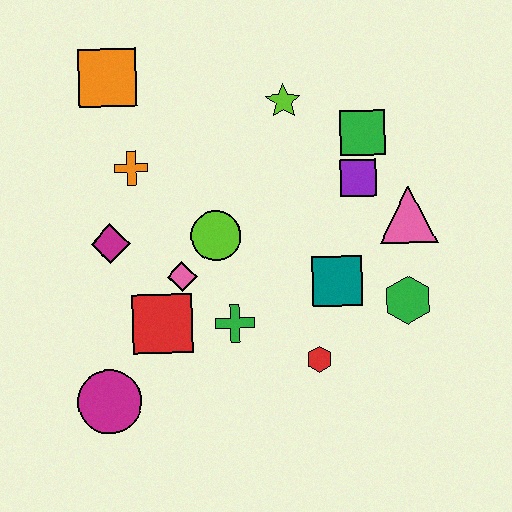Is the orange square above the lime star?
Yes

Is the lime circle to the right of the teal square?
No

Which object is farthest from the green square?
The magenta circle is farthest from the green square.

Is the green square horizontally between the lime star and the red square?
No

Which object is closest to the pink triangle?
The purple square is closest to the pink triangle.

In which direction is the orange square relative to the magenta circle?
The orange square is above the magenta circle.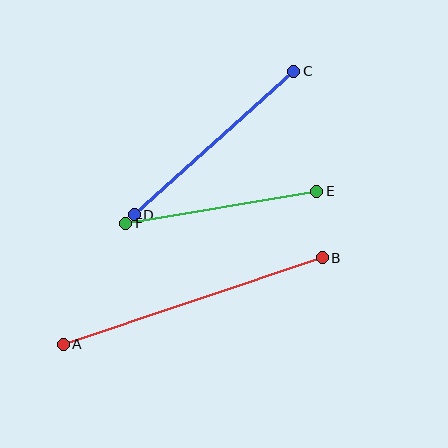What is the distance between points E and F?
The distance is approximately 194 pixels.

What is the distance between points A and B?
The distance is approximately 273 pixels.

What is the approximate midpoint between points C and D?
The midpoint is at approximately (214, 143) pixels.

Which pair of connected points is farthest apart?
Points A and B are farthest apart.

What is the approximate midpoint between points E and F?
The midpoint is at approximately (221, 207) pixels.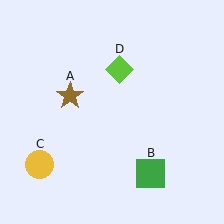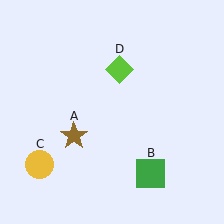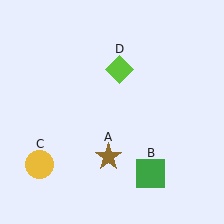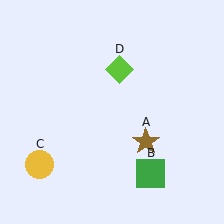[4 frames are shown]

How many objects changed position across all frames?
1 object changed position: brown star (object A).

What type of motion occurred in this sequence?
The brown star (object A) rotated counterclockwise around the center of the scene.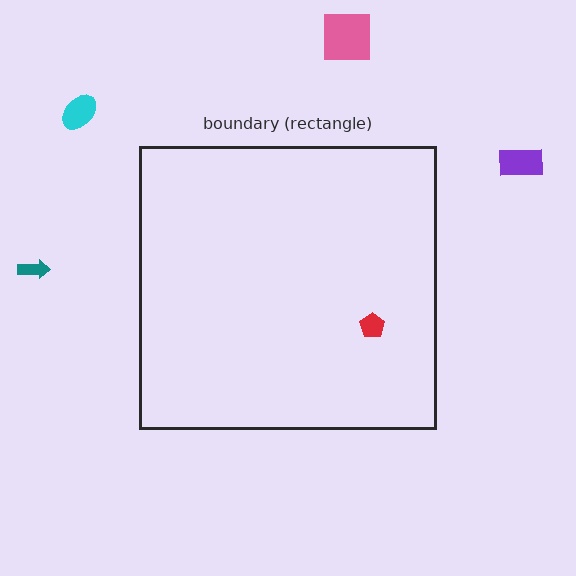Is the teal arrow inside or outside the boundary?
Outside.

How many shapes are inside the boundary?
1 inside, 4 outside.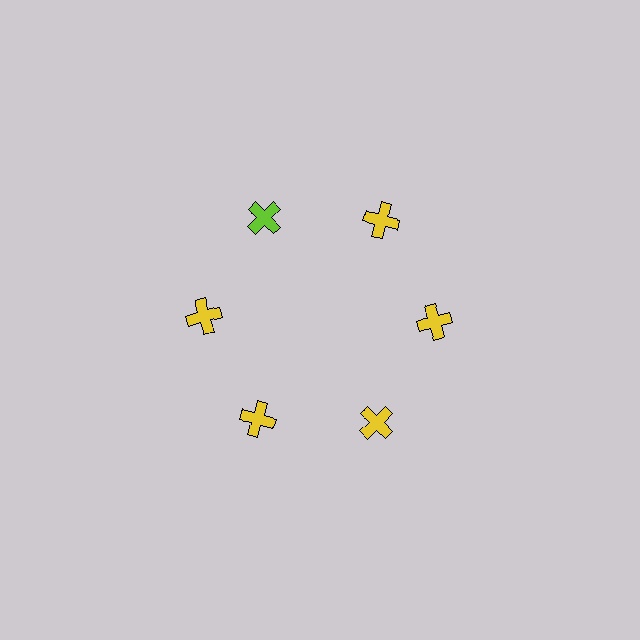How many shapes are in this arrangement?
There are 6 shapes arranged in a ring pattern.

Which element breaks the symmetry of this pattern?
The lime cross at roughly the 11 o'clock position breaks the symmetry. All other shapes are yellow crosses.